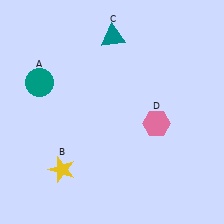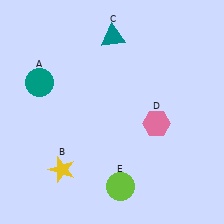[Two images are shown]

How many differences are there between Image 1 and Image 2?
There is 1 difference between the two images.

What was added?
A lime circle (E) was added in Image 2.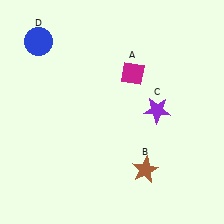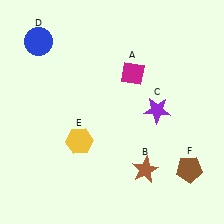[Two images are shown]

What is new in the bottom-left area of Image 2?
A yellow hexagon (E) was added in the bottom-left area of Image 2.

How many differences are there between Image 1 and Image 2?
There are 2 differences between the two images.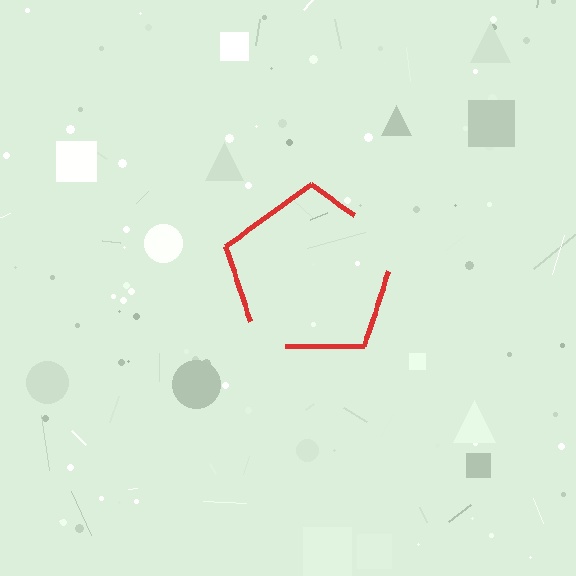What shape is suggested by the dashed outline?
The dashed outline suggests a pentagon.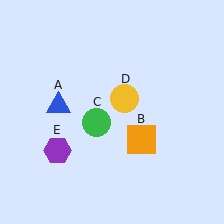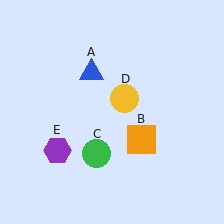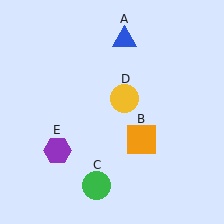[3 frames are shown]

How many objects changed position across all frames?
2 objects changed position: blue triangle (object A), green circle (object C).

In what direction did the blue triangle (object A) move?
The blue triangle (object A) moved up and to the right.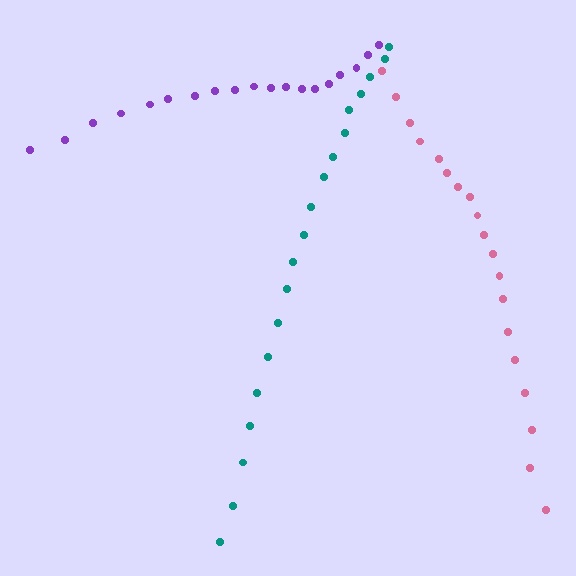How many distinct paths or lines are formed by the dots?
There are 3 distinct paths.